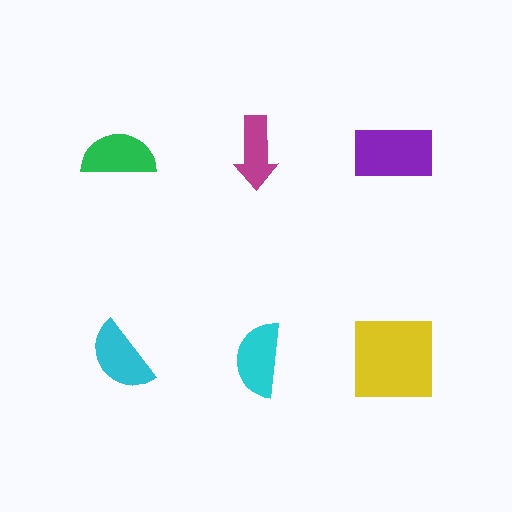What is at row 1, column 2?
A magenta arrow.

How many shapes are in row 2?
3 shapes.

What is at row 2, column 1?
A cyan semicircle.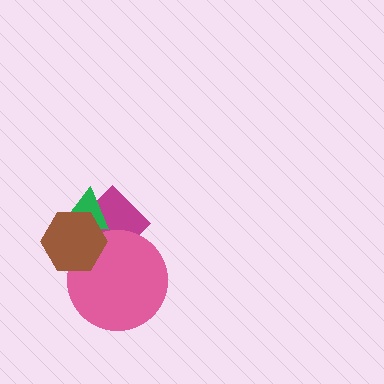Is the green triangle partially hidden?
Yes, it is partially covered by another shape.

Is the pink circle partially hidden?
Yes, it is partially covered by another shape.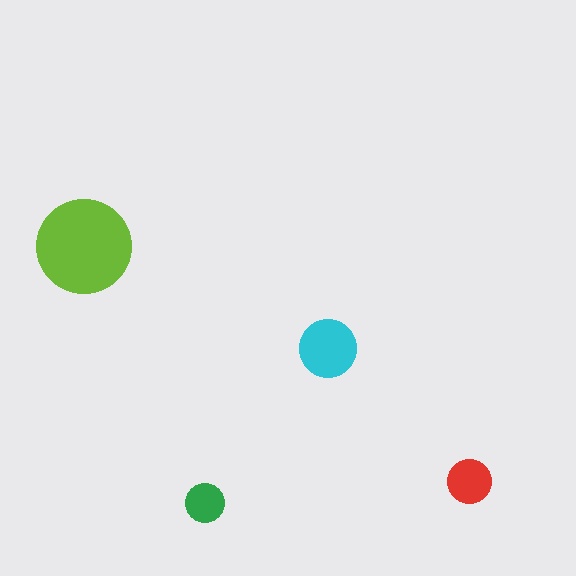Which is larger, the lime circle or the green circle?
The lime one.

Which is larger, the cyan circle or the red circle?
The cyan one.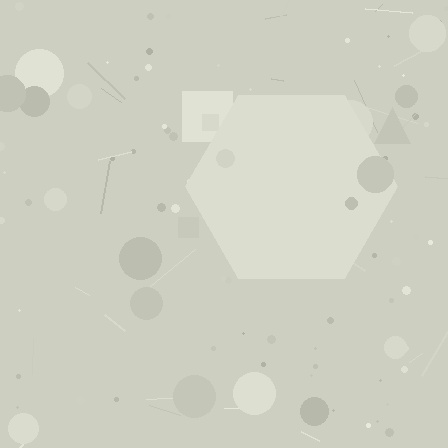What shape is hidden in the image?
A hexagon is hidden in the image.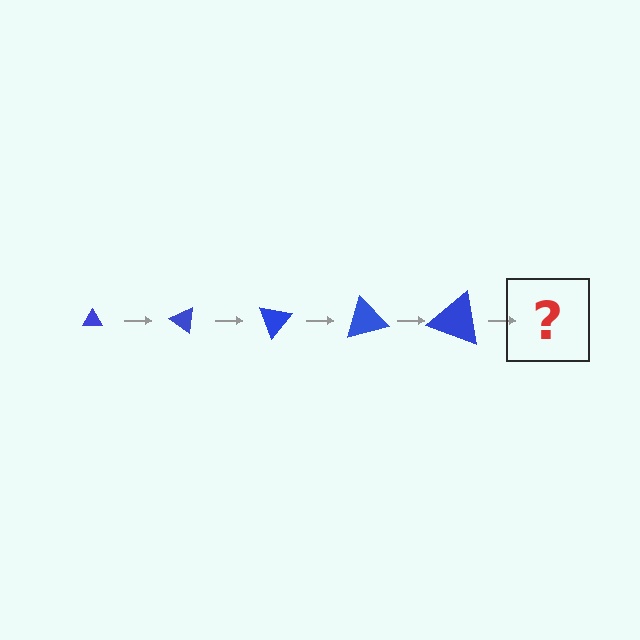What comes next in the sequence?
The next element should be a triangle, larger than the previous one and rotated 175 degrees from the start.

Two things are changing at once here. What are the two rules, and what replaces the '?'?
The two rules are that the triangle grows larger each step and it rotates 35 degrees each step. The '?' should be a triangle, larger than the previous one and rotated 175 degrees from the start.